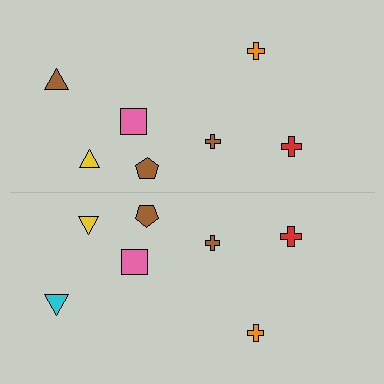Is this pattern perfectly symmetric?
No, the pattern is not perfectly symmetric. The cyan triangle on the bottom side breaks the symmetry — its mirror counterpart is brown.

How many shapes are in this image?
There are 14 shapes in this image.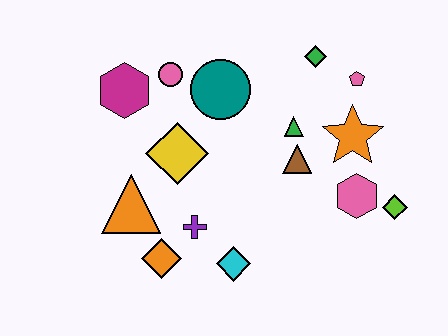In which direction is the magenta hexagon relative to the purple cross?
The magenta hexagon is above the purple cross.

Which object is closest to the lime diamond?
The pink hexagon is closest to the lime diamond.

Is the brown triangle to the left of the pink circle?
No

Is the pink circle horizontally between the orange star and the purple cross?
No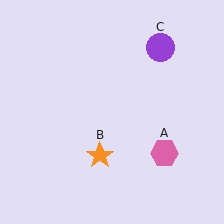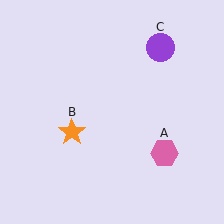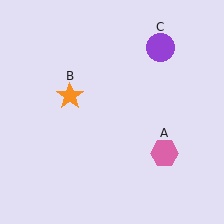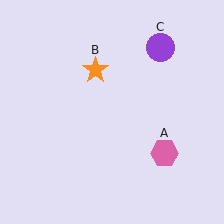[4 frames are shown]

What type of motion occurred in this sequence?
The orange star (object B) rotated clockwise around the center of the scene.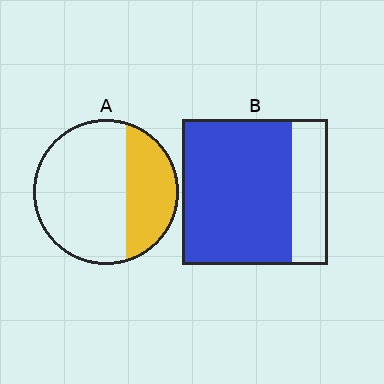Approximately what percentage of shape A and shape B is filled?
A is approximately 35% and B is approximately 75%.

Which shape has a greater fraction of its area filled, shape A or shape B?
Shape B.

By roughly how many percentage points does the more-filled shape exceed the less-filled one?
By roughly 45 percentage points (B over A).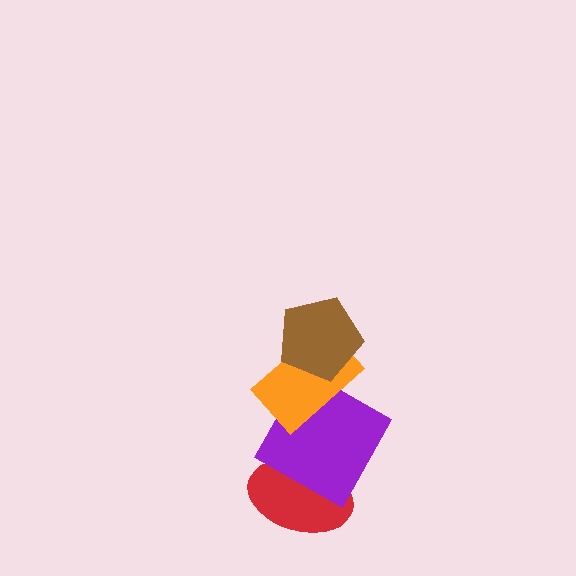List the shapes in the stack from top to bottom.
From top to bottom: the brown pentagon, the orange rectangle, the purple square, the red ellipse.